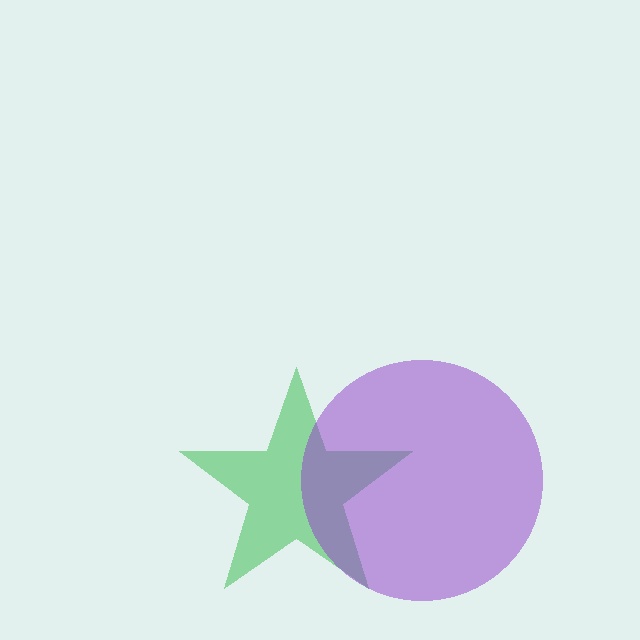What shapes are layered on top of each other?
The layered shapes are: a green star, a purple circle.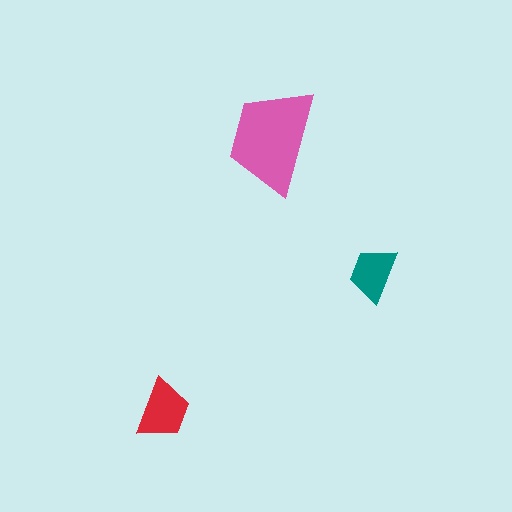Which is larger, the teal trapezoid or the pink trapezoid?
The pink one.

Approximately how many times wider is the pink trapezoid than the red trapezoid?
About 1.5 times wider.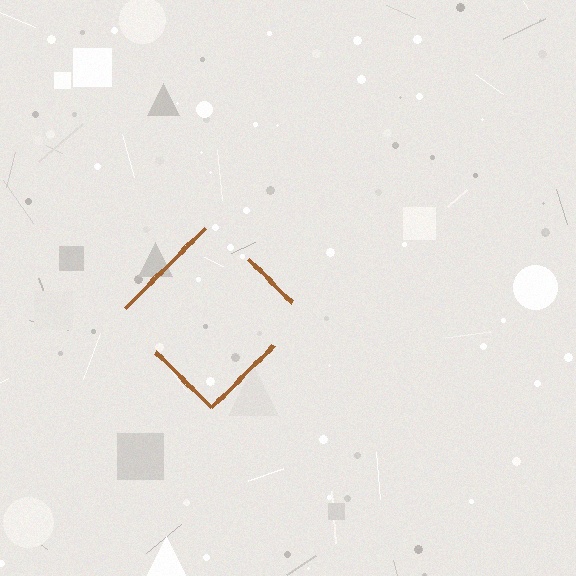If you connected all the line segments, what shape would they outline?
They would outline a diamond.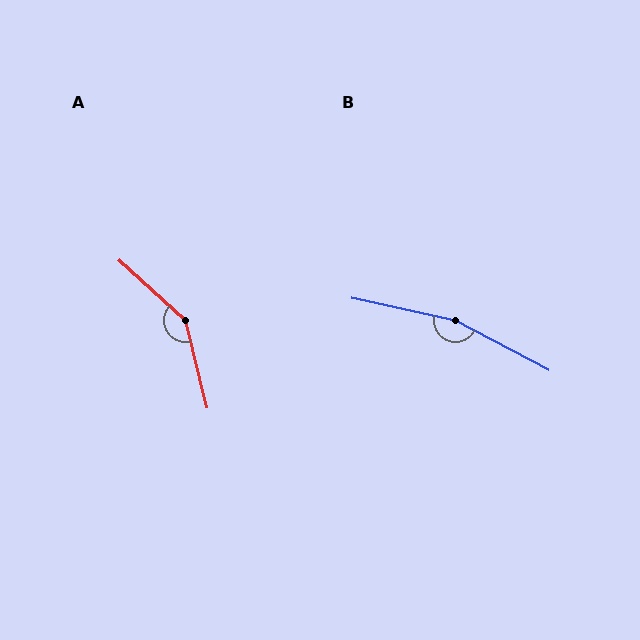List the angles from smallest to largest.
A (147°), B (164°).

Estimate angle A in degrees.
Approximately 147 degrees.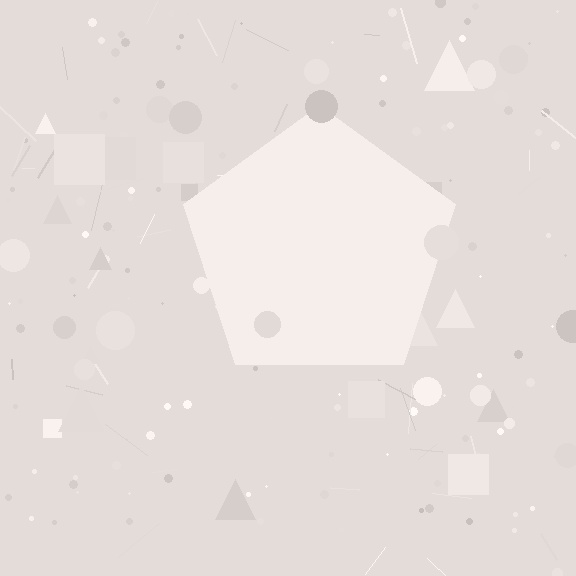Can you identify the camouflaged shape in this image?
The camouflaged shape is a pentagon.